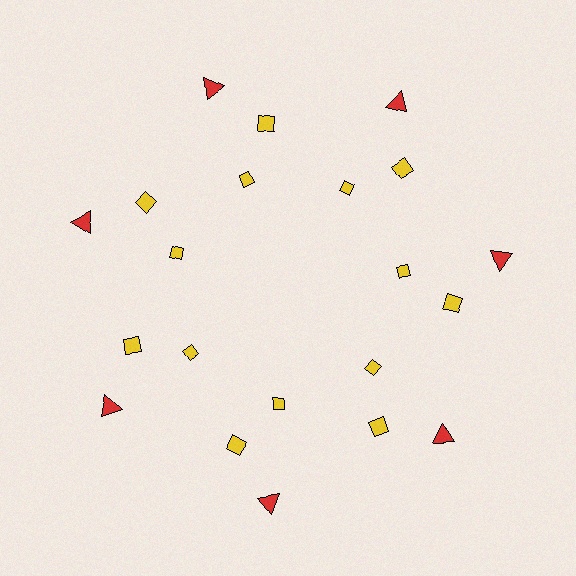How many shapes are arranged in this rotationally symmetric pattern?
There are 21 shapes, arranged in 7 groups of 3.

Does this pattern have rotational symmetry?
Yes, this pattern has 7-fold rotational symmetry. It looks the same after rotating 51 degrees around the center.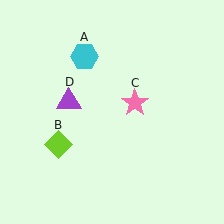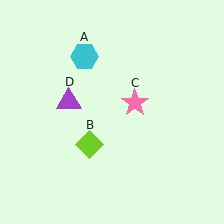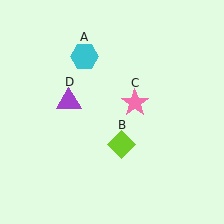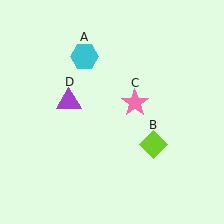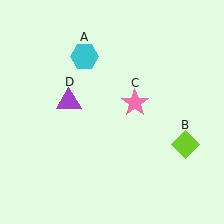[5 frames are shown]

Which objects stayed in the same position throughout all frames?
Cyan hexagon (object A) and pink star (object C) and purple triangle (object D) remained stationary.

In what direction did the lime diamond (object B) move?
The lime diamond (object B) moved right.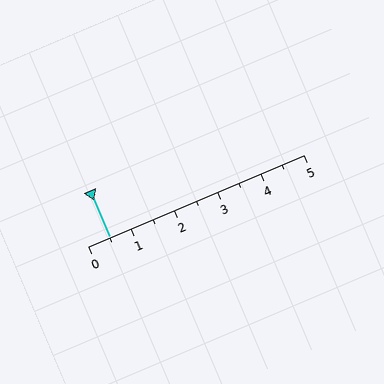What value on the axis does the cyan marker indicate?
The marker indicates approximately 0.5.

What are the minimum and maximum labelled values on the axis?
The axis runs from 0 to 5.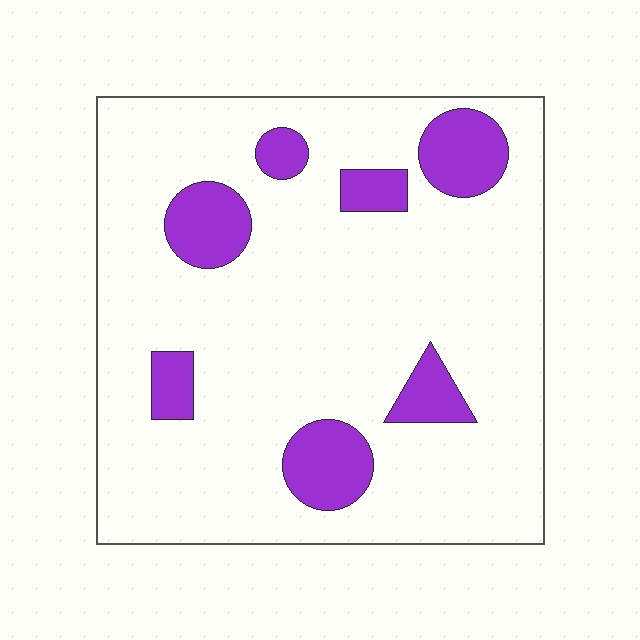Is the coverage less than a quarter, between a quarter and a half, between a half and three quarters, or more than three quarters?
Less than a quarter.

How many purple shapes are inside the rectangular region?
7.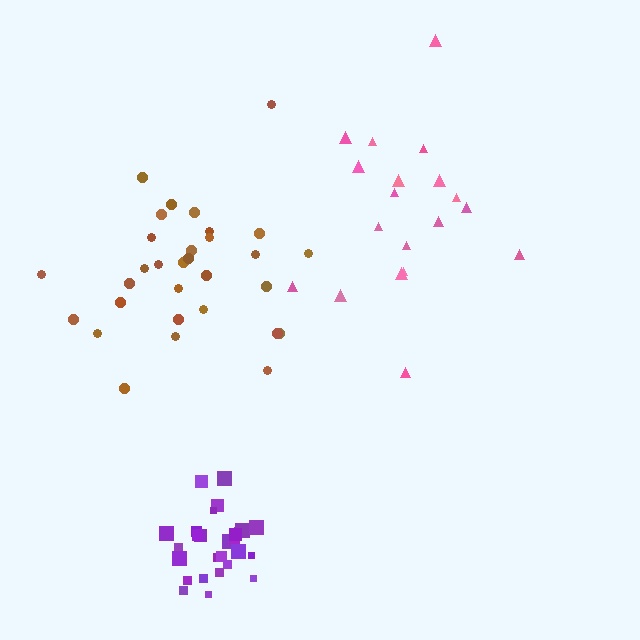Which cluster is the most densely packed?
Purple.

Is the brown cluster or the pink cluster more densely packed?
Brown.